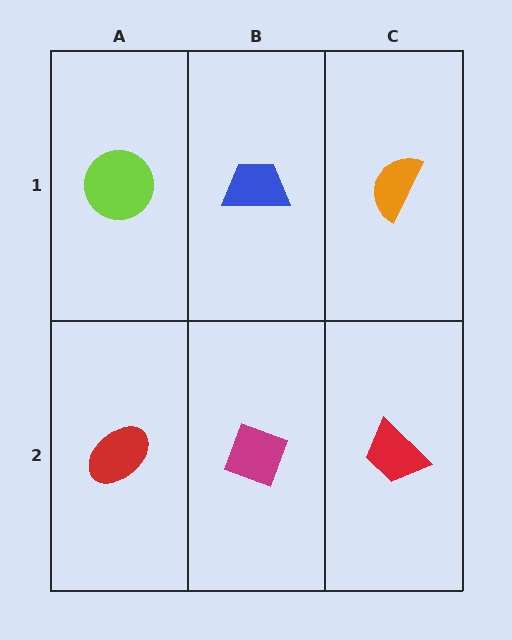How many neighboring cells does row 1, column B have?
3.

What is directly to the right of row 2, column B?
A red trapezoid.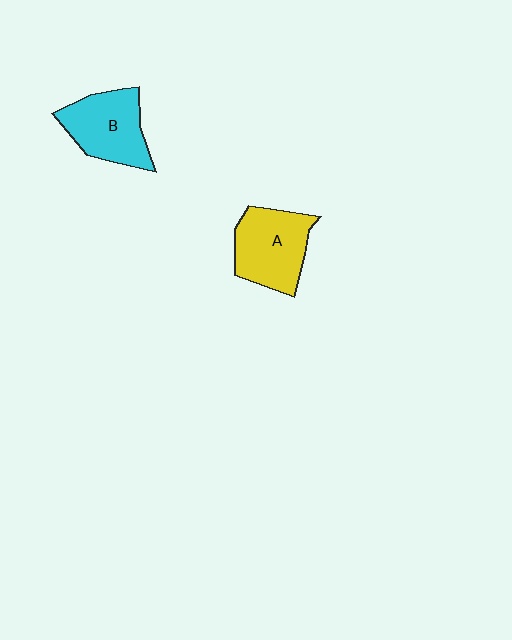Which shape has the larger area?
Shape A (yellow).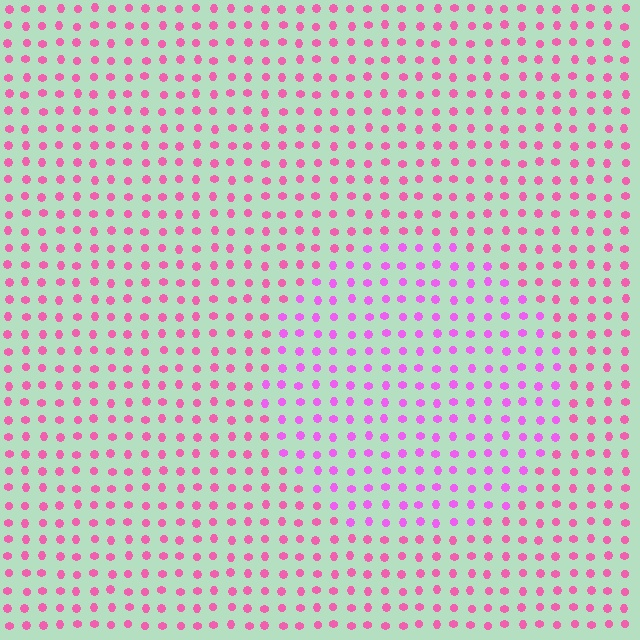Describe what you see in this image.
The image is filled with small pink elements in a uniform arrangement. A circle-shaped region is visible where the elements are tinted to a slightly different hue, forming a subtle color boundary.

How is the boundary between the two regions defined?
The boundary is defined purely by a slight shift in hue (about 28 degrees). Spacing, size, and orientation are identical on both sides.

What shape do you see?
I see a circle.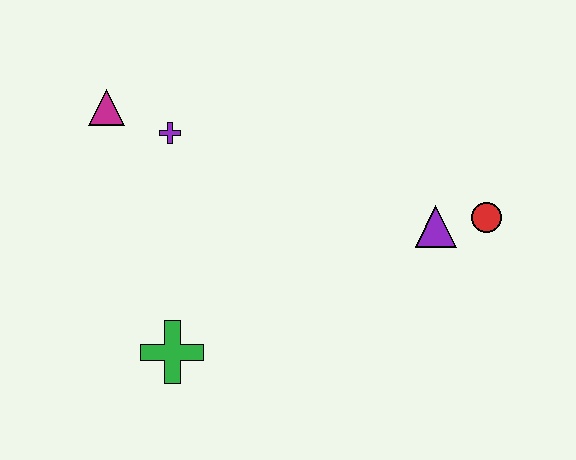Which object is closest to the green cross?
The purple cross is closest to the green cross.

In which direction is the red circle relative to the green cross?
The red circle is to the right of the green cross.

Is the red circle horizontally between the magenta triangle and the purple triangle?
No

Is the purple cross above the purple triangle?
Yes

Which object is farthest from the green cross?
The red circle is farthest from the green cross.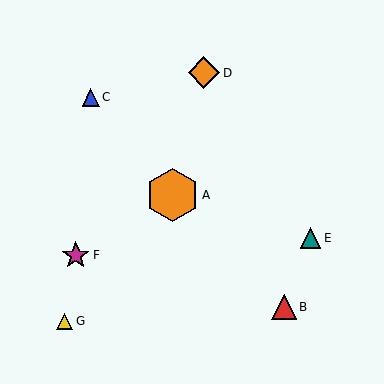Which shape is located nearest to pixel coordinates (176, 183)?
The orange hexagon (labeled A) at (172, 195) is nearest to that location.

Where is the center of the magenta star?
The center of the magenta star is at (76, 255).